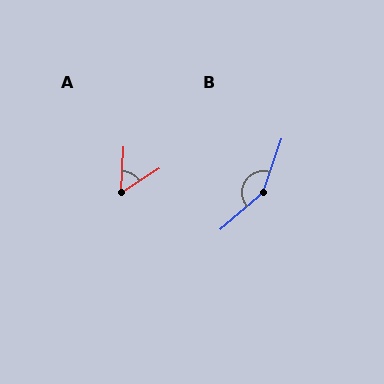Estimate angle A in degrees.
Approximately 54 degrees.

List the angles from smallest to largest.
A (54°), B (150°).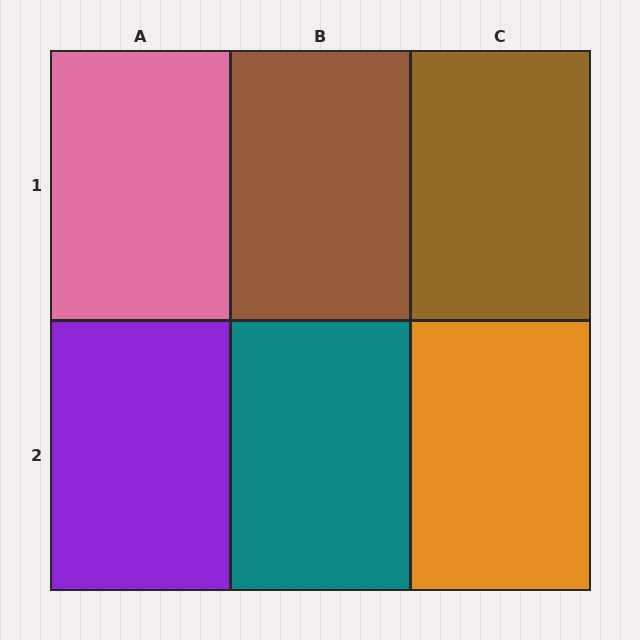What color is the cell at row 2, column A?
Purple.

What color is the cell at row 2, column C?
Orange.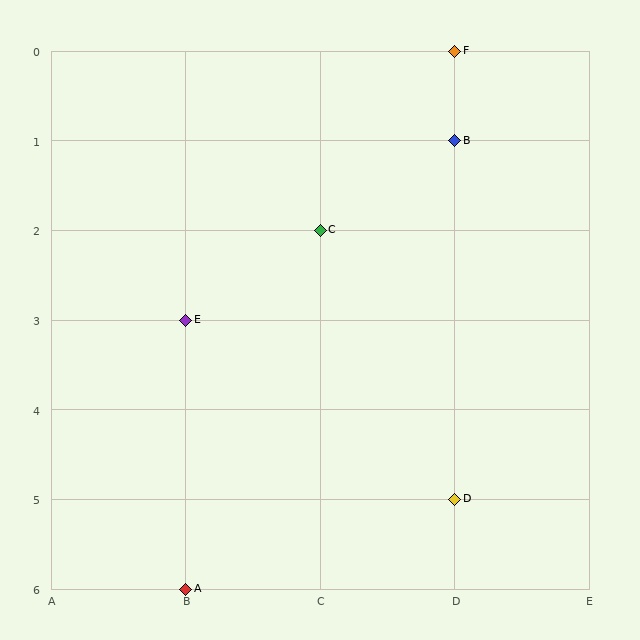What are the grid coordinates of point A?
Point A is at grid coordinates (B, 6).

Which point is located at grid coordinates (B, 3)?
Point E is at (B, 3).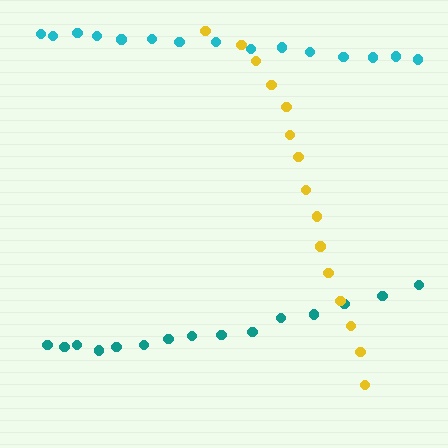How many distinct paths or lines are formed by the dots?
There are 3 distinct paths.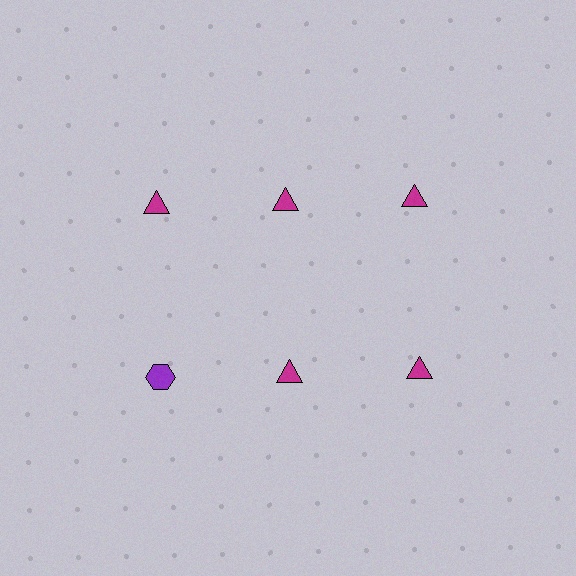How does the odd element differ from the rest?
It differs in both color (purple instead of magenta) and shape (hexagon instead of triangle).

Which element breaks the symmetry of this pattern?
The purple hexagon in the second row, leftmost column breaks the symmetry. All other shapes are magenta triangles.